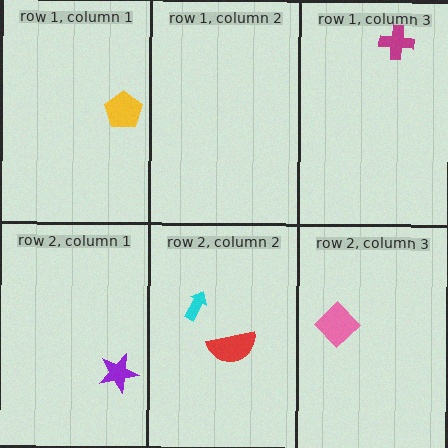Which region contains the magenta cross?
The row 1, column 3 region.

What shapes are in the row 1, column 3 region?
The magenta cross.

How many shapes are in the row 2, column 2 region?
2.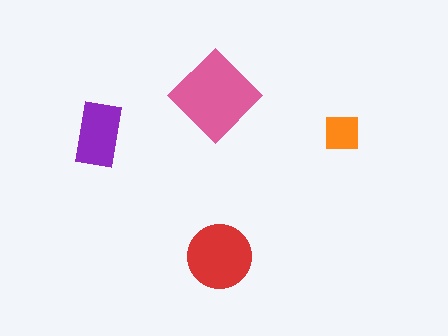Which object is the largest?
The pink diamond.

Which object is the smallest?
The orange square.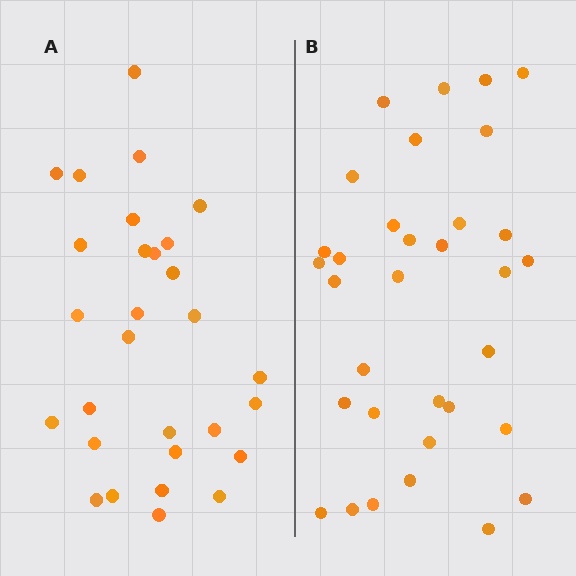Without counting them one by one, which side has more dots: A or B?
Region B (the right region) has more dots.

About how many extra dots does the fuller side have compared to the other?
Region B has about 4 more dots than region A.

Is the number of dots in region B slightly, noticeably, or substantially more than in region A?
Region B has only slightly more — the two regions are fairly close. The ratio is roughly 1.1 to 1.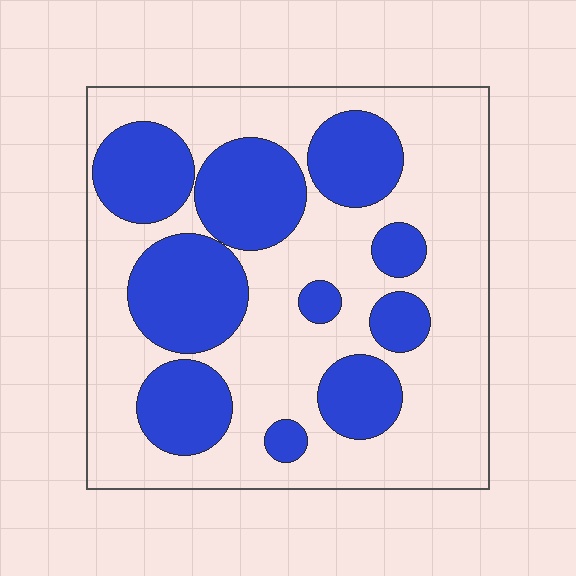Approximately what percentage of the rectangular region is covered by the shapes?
Approximately 35%.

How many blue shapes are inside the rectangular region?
10.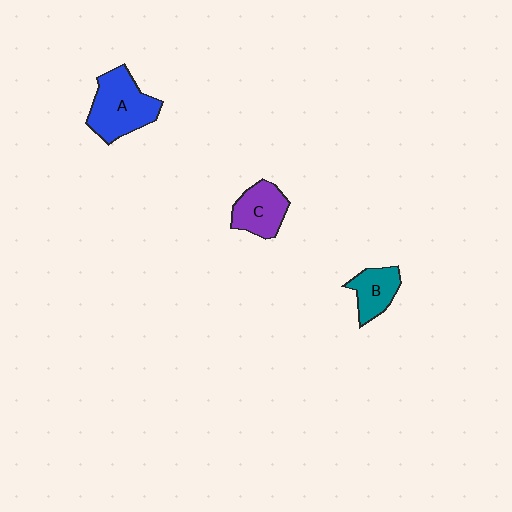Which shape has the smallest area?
Shape B (teal).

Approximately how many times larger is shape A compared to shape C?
Approximately 1.5 times.